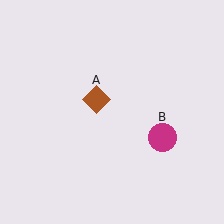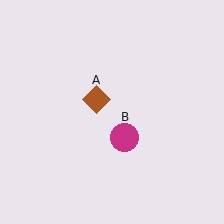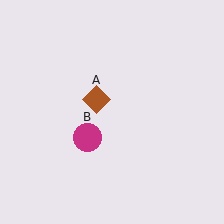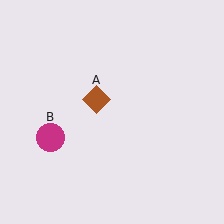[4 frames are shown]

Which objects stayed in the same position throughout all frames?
Brown diamond (object A) remained stationary.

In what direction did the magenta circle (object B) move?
The magenta circle (object B) moved left.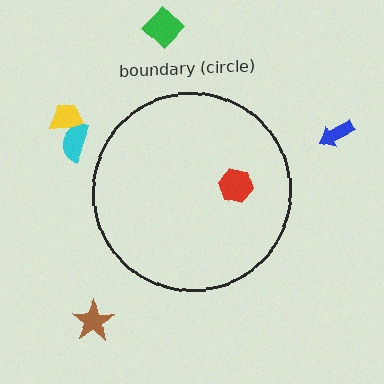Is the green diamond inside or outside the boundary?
Outside.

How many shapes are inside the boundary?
1 inside, 5 outside.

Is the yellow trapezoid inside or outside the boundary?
Outside.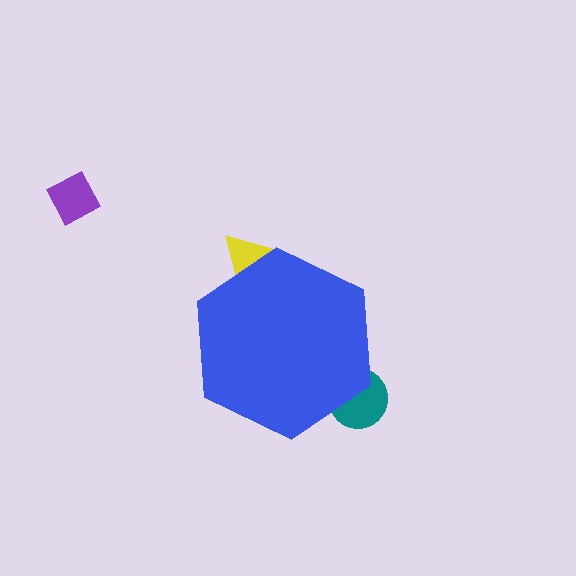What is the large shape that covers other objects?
A blue hexagon.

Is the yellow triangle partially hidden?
Yes, the yellow triangle is partially hidden behind the blue hexagon.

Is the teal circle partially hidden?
Yes, the teal circle is partially hidden behind the blue hexagon.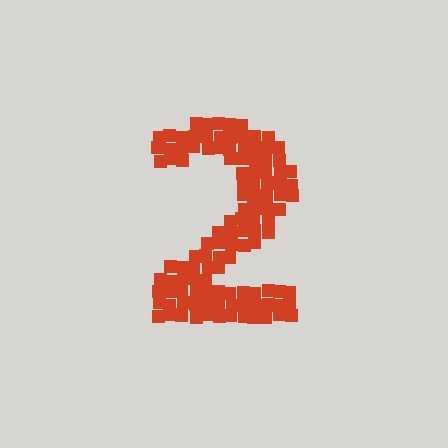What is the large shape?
The large shape is the digit 2.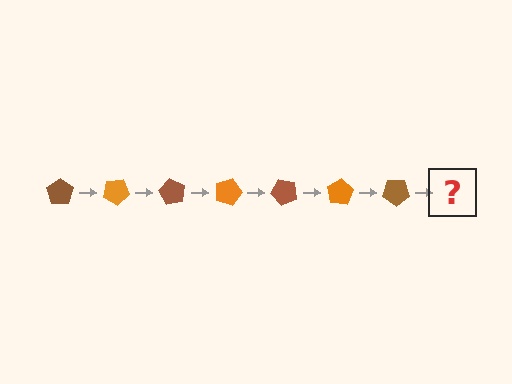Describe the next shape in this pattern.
It should be an orange pentagon, rotated 210 degrees from the start.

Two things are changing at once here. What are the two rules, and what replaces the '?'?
The two rules are that it rotates 30 degrees each step and the color cycles through brown and orange. The '?' should be an orange pentagon, rotated 210 degrees from the start.